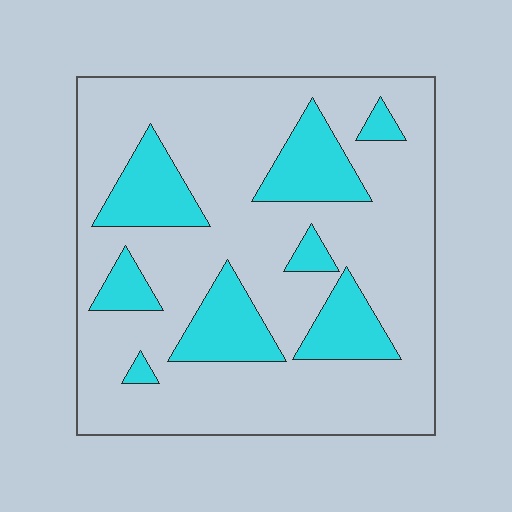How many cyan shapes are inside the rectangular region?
8.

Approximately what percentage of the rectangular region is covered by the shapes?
Approximately 25%.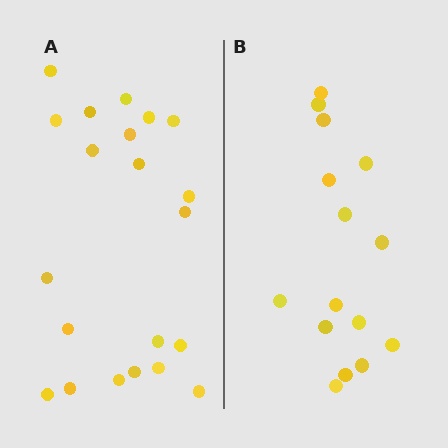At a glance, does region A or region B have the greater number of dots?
Region A (the left region) has more dots.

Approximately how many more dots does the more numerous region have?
Region A has about 6 more dots than region B.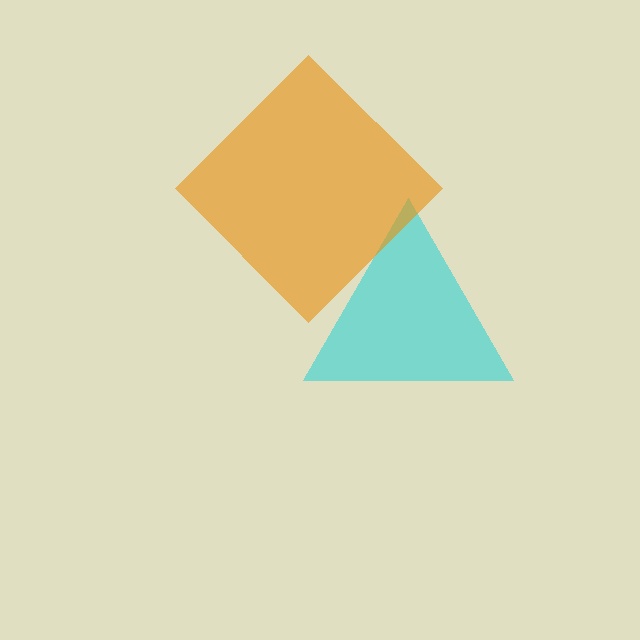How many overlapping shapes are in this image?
There are 2 overlapping shapes in the image.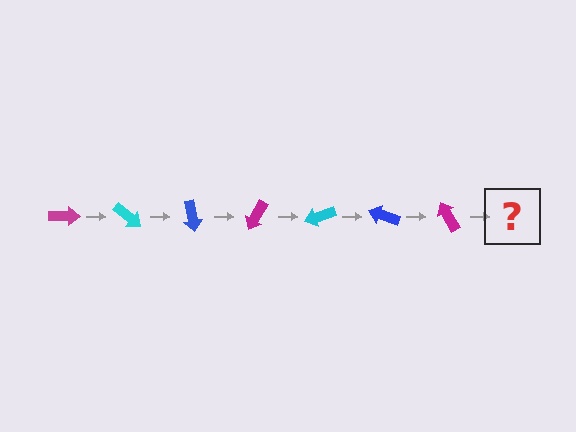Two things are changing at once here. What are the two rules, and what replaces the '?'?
The two rules are that it rotates 40 degrees each step and the color cycles through magenta, cyan, and blue. The '?' should be a cyan arrow, rotated 280 degrees from the start.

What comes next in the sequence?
The next element should be a cyan arrow, rotated 280 degrees from the start.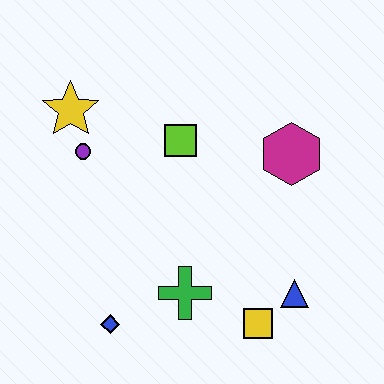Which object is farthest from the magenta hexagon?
The blue diamond is farthest from the magenta hexagon.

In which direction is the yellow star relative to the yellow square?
The yellow star is above the yellow square.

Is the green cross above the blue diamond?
Yes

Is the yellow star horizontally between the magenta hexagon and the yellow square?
No